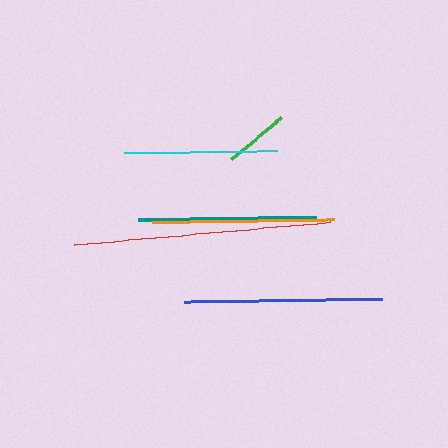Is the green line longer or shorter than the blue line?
The blue line is longer than the green line.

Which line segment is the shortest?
The green line is the shortest at approximately 66 pixels.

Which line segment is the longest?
The red line is the longest at approximately 257 pixels.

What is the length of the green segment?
The green segment is approximately 66 pixels long.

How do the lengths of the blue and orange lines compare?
The blue and orange lines are approximately the same length.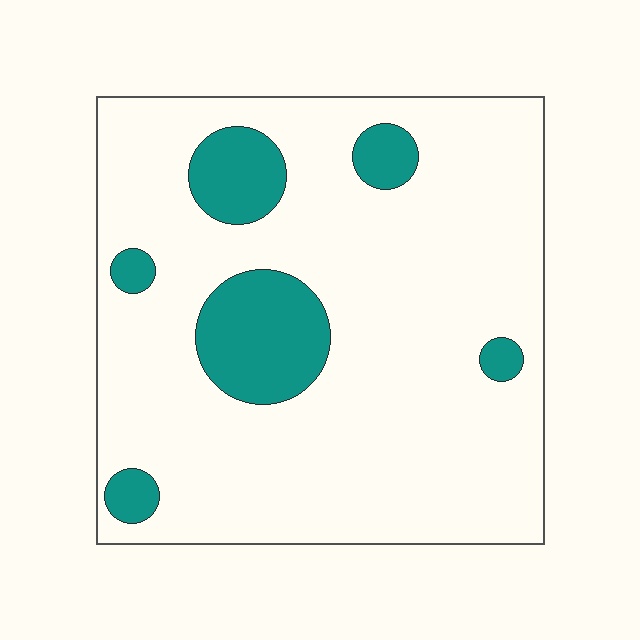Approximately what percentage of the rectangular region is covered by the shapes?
Approximately 15%.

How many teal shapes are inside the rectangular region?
6.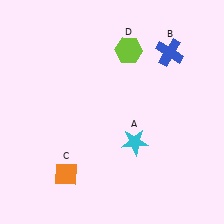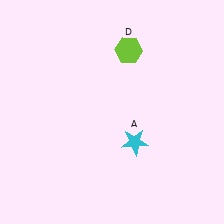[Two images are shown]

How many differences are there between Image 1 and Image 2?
There are 2 differences between the two images.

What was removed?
The orange diamond (C), the blue cross (B) were removed in Image 2.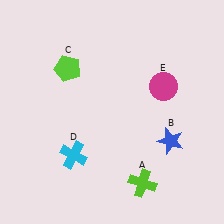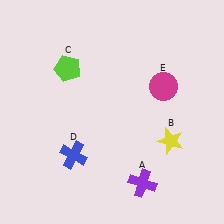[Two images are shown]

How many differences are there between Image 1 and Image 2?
There are 3 differences between the two images.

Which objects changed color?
A changed from lime to purple. B changed from blue to yellow. D changed from cyan to blue.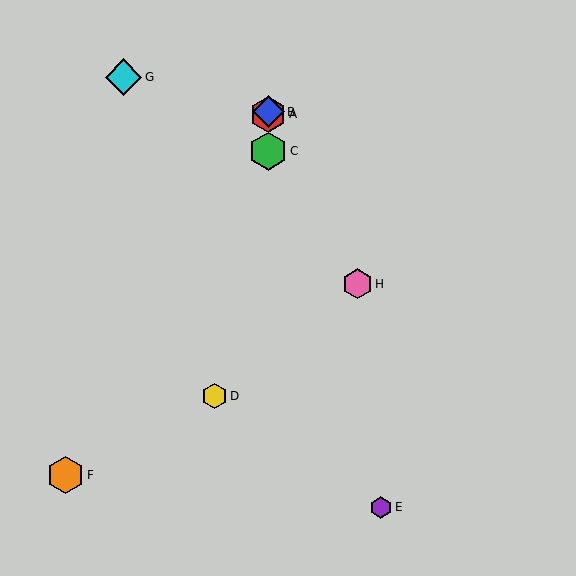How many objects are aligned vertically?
3 objects (A, B, C) are aligned vertically.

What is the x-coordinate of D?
Object D is at x≈215.